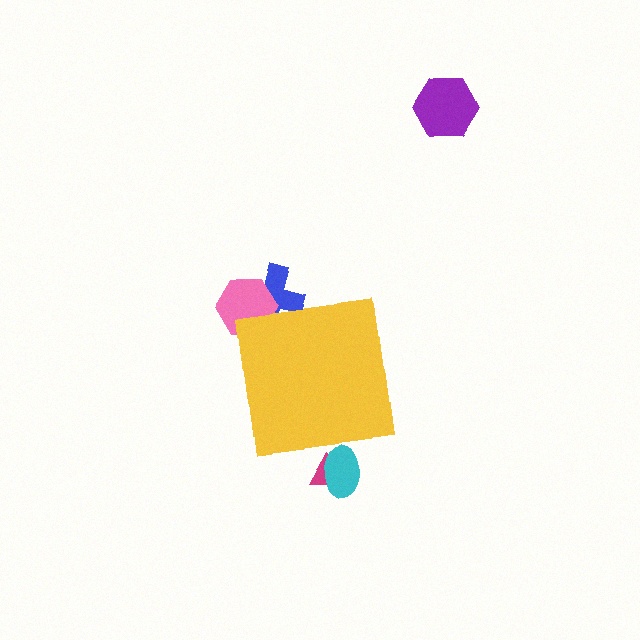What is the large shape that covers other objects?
A yellow square.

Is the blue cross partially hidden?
Yes, the blue cross is partially hidden behind the yellow square.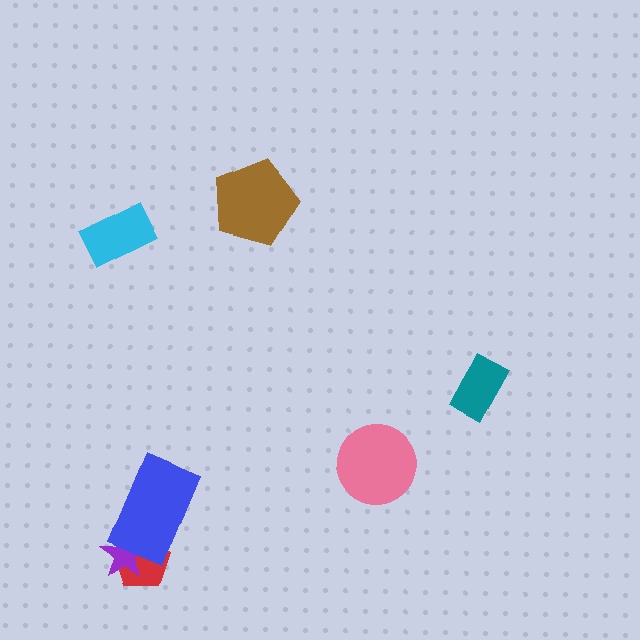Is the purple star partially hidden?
Yes, it is partially covered by another shape.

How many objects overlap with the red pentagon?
2 objects overlap with the red pentagon.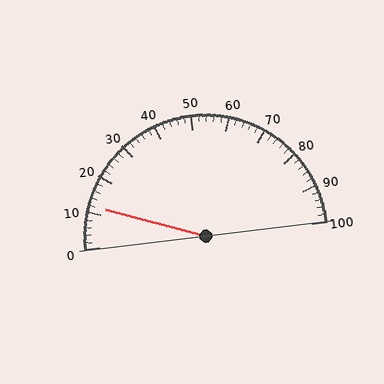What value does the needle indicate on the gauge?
The needle indicates approximately 12.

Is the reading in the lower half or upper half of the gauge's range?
The reading is in the lower half of the range (0 to 100).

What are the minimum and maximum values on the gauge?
The gauge ranges from 0 to 100.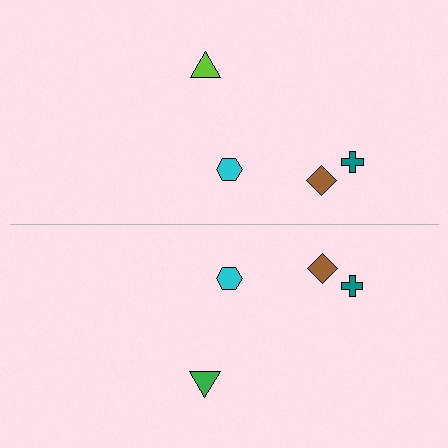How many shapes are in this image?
There are 8 shapes in this image.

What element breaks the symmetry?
The green triangle on the bottom side breaks the symmetry — its mirror counterpart is lime.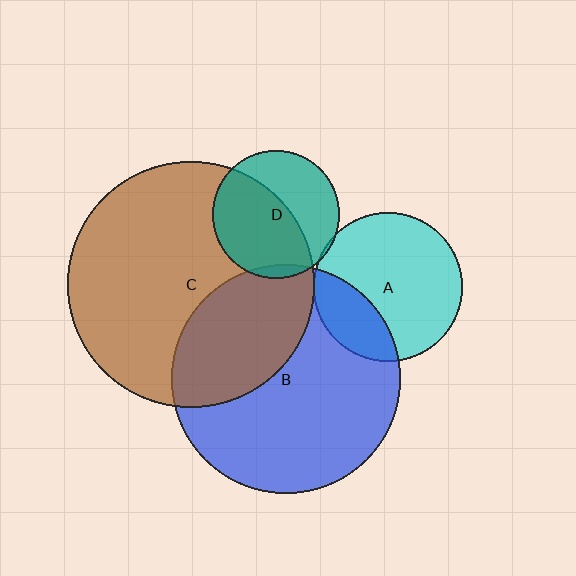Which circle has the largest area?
Circle C (brown).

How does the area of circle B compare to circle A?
Approximately 2.4 times.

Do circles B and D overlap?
Yes.